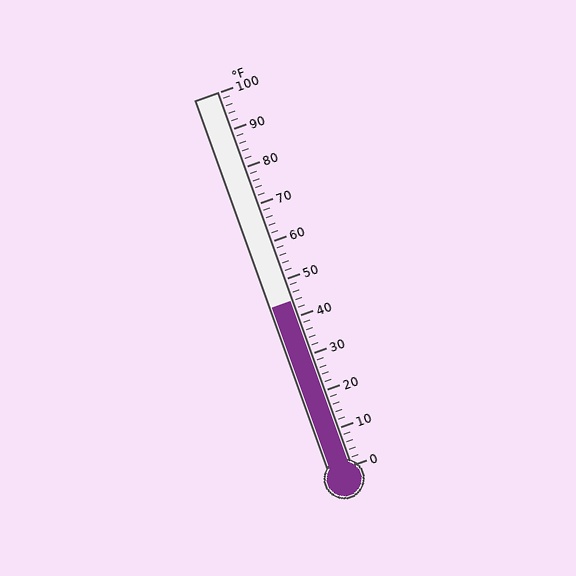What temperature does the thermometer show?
The thermometer shows approximately 44°F.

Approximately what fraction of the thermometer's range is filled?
The thermometer is filled to approximately 45% of its range.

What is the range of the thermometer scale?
The thermometer scale ranges from 0°F to 100°F.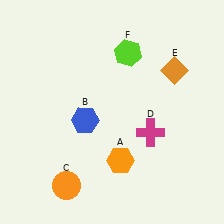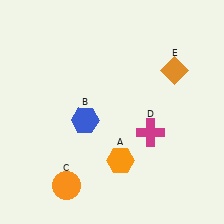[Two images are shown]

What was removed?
The lime hexagon (F) was removed in Image 2.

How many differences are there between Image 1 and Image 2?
There is 1 difference between the two images.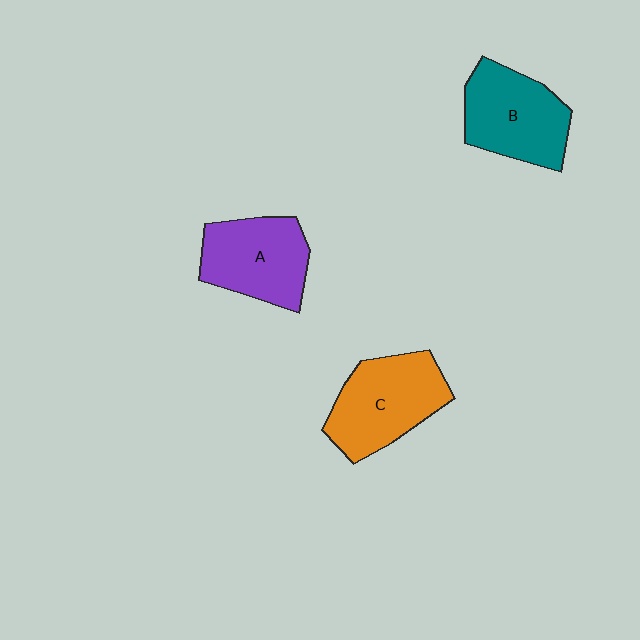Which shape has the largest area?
Shape C (orange).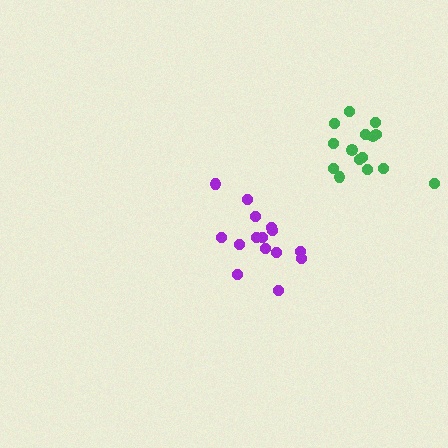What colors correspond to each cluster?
The clusters are colored: purple, green.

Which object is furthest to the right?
The green cluster is rightmost.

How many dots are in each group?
Group 1: 15 dots, Group 2: 15 dots (30 total).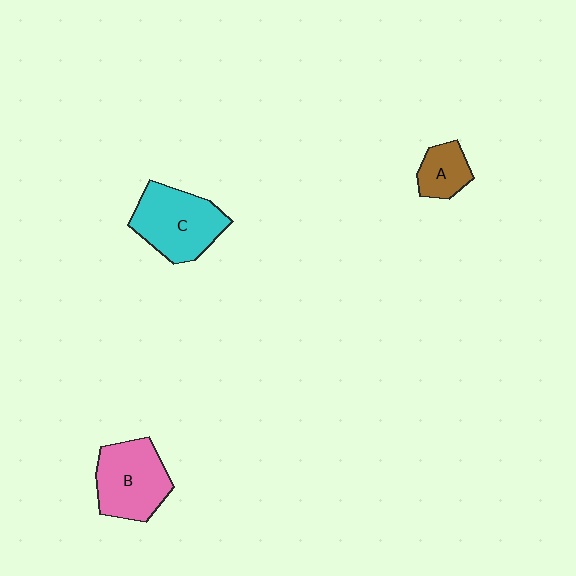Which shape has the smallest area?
Shape A (brown).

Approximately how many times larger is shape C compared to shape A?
Approximately 2.1 times.